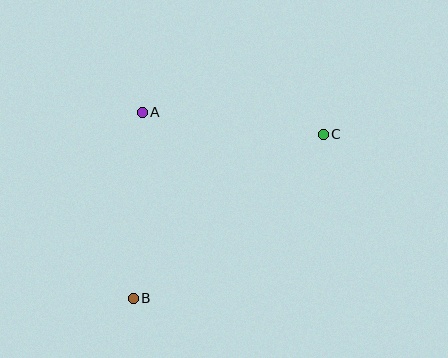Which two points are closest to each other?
Points A and C are closest to each other.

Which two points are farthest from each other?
Points B and C are farthest from each other.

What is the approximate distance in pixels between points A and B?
The distance between A and B is approximately 187 pixels.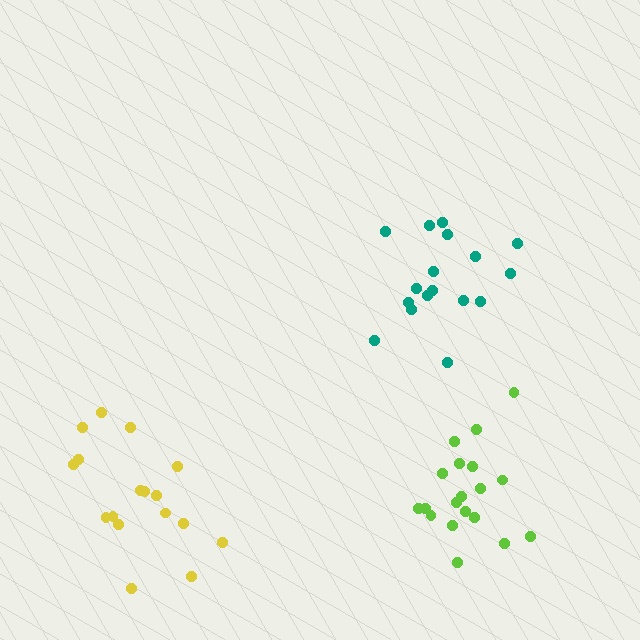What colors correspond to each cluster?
The clusters are colored: teal, lime, yellow.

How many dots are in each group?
Group 1: 17 dots, Group 2: 19 dots, Group 3: 17 dots (53 total).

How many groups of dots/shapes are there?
There are 3 groups.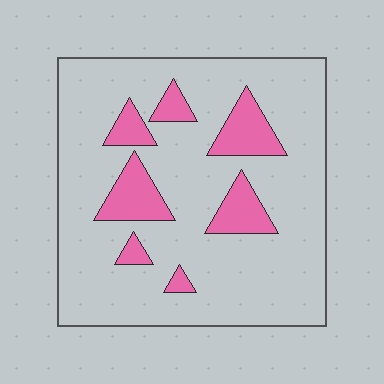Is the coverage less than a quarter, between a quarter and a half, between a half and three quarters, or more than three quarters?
Less than a quarter.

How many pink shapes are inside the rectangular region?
7.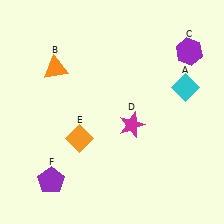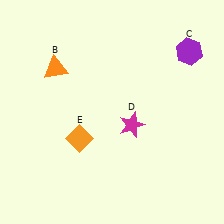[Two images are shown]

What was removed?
The cyan diamond (A), the purple pentagon (F) were removed in Image 2.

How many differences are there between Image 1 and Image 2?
There are 2 differences between the two images.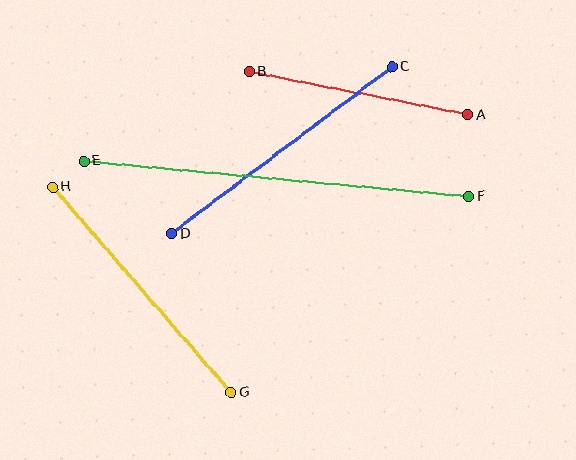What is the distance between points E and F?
The distance is approximately 386 pixels.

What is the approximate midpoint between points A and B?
The midpoint is at approximately (358, 93) pixels.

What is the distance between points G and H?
The distance is approximately 272 pixels.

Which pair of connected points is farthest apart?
Points E and F are farthest apart.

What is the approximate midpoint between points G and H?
The midpoint is at approximately (142, 290) pixels.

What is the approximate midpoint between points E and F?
The midpoint is at approximately (276, 179) pixels.